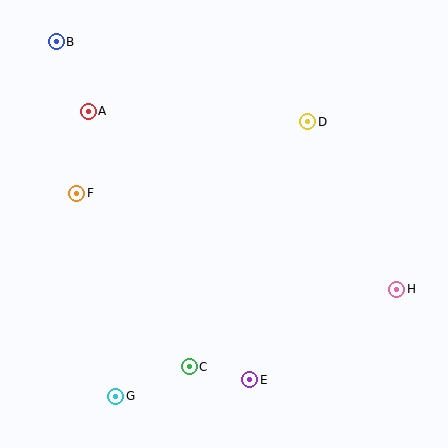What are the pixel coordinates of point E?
Point E is at (250, 380).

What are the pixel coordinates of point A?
Point A is at (88, 111).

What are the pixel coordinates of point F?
Point F is at (77, 193).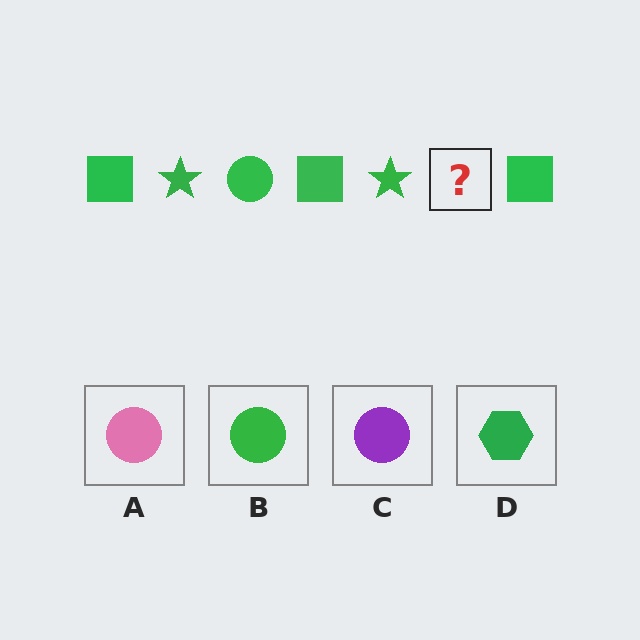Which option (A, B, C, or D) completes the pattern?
B.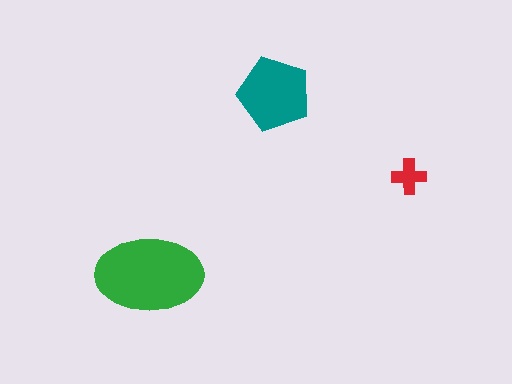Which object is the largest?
The green ellipse.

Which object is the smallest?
The red cross.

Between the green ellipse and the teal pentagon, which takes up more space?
The green ellipse.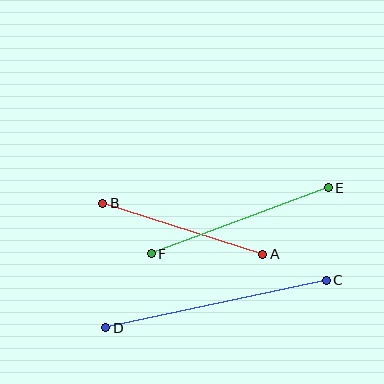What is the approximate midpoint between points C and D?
The midpoint is at approximately (216, 304) pixels.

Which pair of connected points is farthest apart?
Points C and D are farthest apart.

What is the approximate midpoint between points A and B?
The midpoint is at approximately (183, 229) pixels.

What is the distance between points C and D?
The distance is approximately 226 pixels.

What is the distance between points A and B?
The distance is approximately 168 pixels.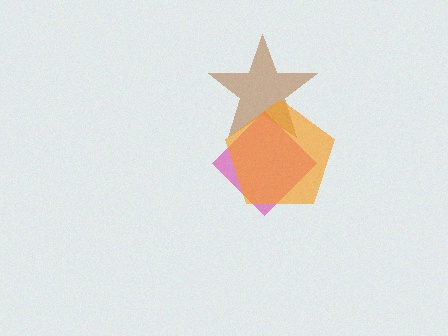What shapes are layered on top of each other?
The layered shapes are: a magenta diamond, a brown star, an orange pentagon.